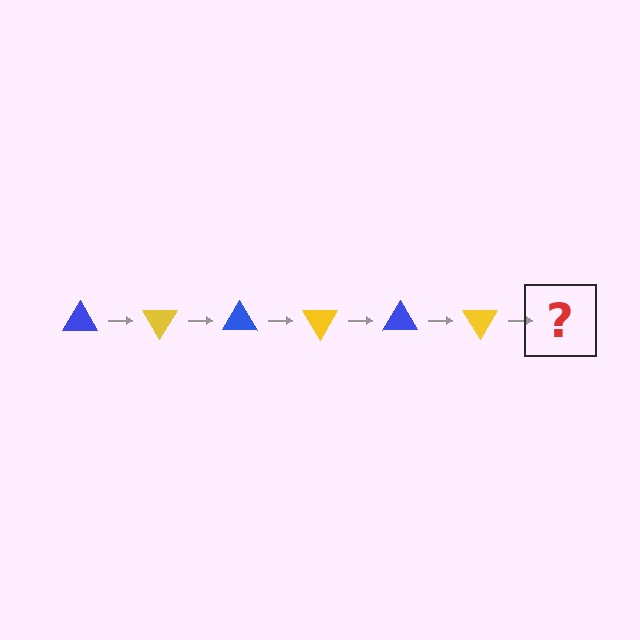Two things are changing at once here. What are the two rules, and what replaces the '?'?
The two rules are that it rotates 60 degrees each step and the color cycles through blue and yellow. The '?' should be a blue triangle, rotated 360 degrees from the start.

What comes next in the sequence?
The next element should be a blue triangle, rotated 360 degrees from the start.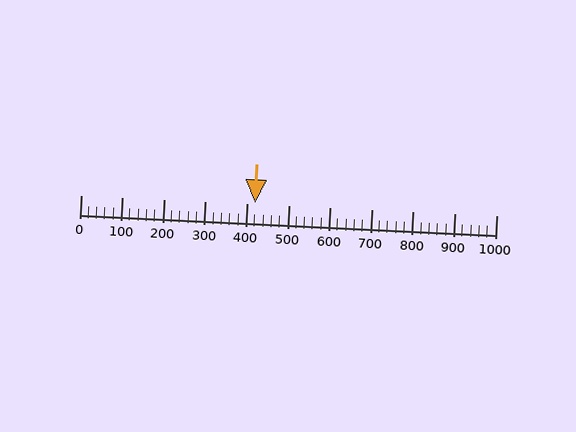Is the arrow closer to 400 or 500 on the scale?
The arrow is closer to 400.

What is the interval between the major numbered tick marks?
The major tick marks are spaced 100 units apart.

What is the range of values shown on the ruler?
The ruler shows values from 0 to 1000.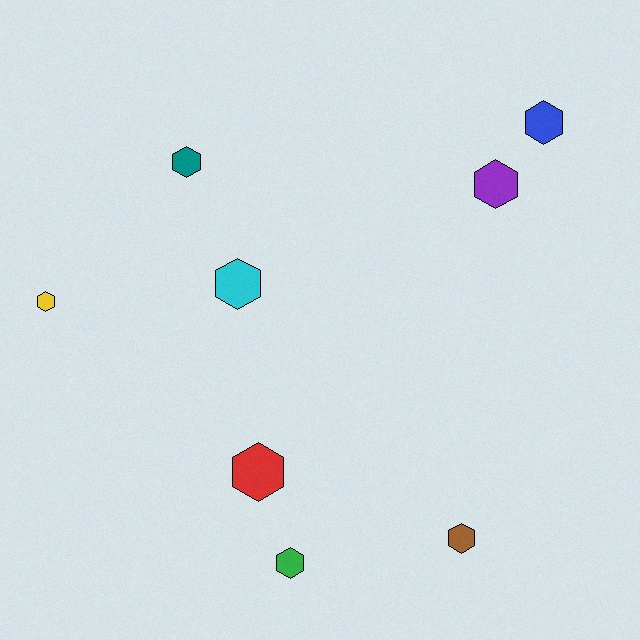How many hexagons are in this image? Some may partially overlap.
There are 8 hexagons.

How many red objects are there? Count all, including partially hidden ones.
There is 1 red object.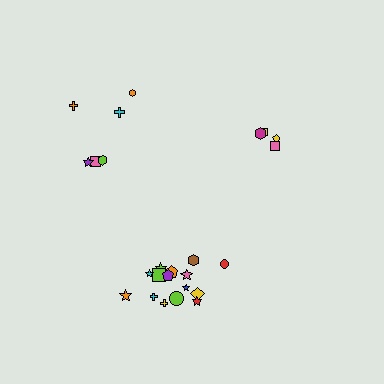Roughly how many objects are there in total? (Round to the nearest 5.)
Roughly 25 objects in total.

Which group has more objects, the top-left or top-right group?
The top-left group.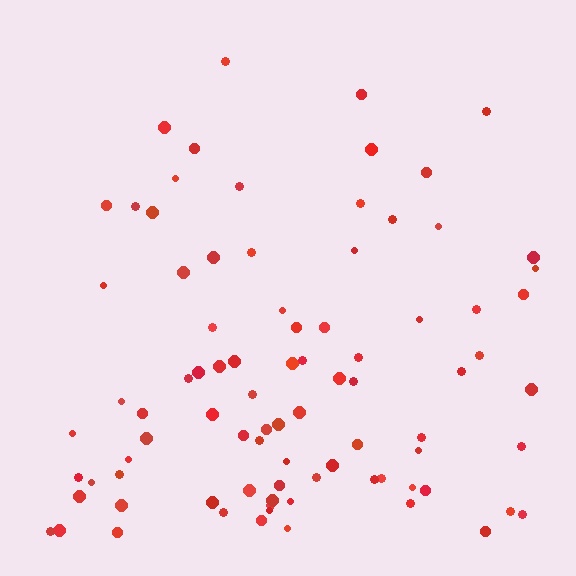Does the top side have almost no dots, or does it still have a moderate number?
Still a moderate number, just noticeably fewer than the bottom.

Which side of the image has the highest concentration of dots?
The bottom.